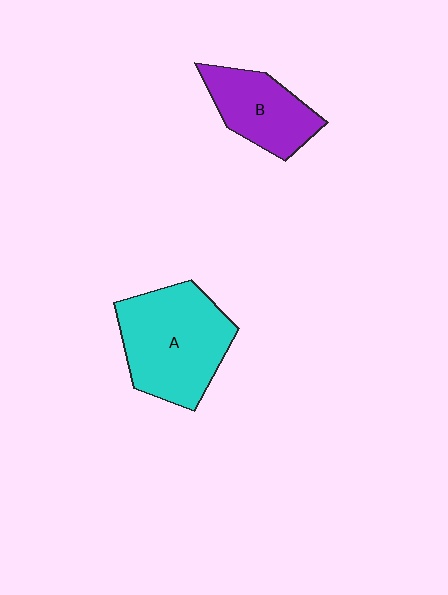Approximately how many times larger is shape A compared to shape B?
Approximately 1.6 times.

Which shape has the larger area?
Shape A (cyan).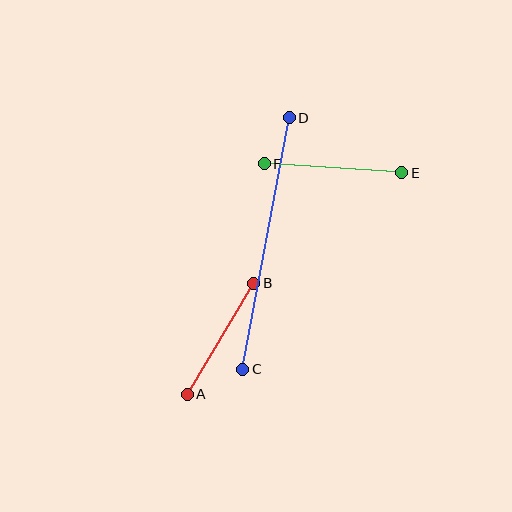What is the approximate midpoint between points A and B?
The midpoint is at approximately (220, 339) pixels.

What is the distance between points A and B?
The distance is approximately 129 pixels.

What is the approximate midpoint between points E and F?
The midpoint is at approximately (333, 168) pixels.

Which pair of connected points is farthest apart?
Points C and D are farthest apart.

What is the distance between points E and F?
The distance is approximately 138 pixels.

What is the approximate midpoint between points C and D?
The midpoint is at approximately (266, 244) pixels.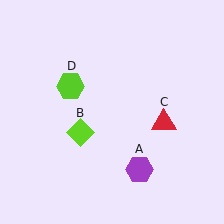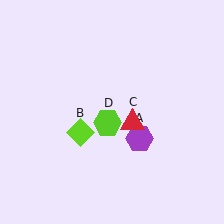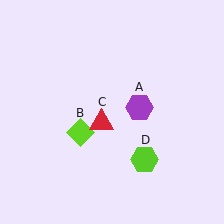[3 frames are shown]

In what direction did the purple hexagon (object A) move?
The purple hexagon (object A) moved up.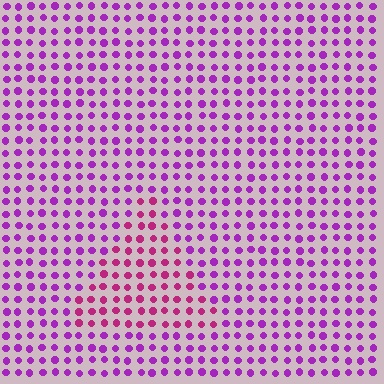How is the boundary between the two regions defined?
The boundary is defined purely by a slight shift in hue (about 34 degrees). Spacing, size, and orientation are identical on both sides.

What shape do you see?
I see a triangle.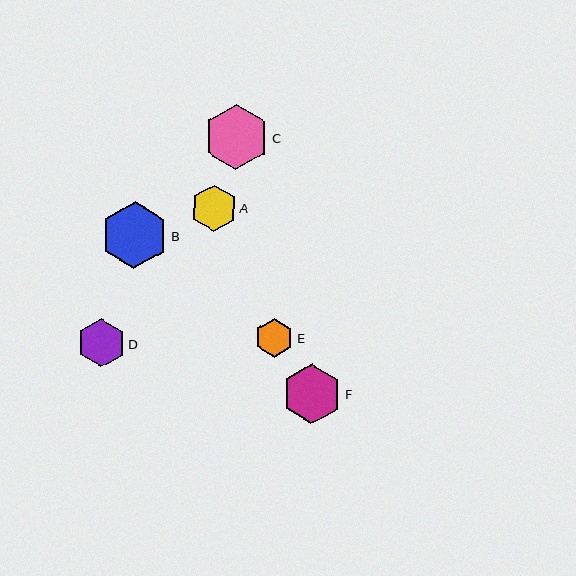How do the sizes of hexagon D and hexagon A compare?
Hexagon D and hexagon A are approximately the same size.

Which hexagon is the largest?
Hexagon B is the largest with a size of approximately 66 pixels.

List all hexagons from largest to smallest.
From largest to smallest: B, C, F, D, A, E.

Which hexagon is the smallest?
Hexagon E is the smallest with a size of approximately 39 pixels.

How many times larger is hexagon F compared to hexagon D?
Hexagon F is approximately 1.2 times the size of hexagon D.